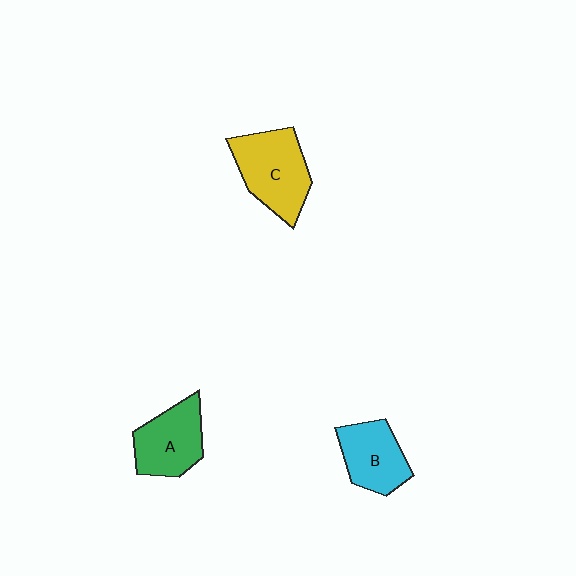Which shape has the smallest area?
Shape B (cyan).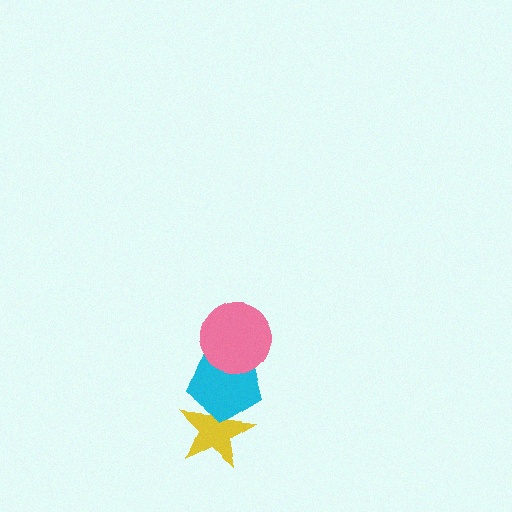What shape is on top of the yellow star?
The cyan pentagon is on top of the yellow star.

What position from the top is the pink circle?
The pink circle is 1st from the top.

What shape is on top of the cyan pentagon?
The pink circle is on top of the cyan pentagon.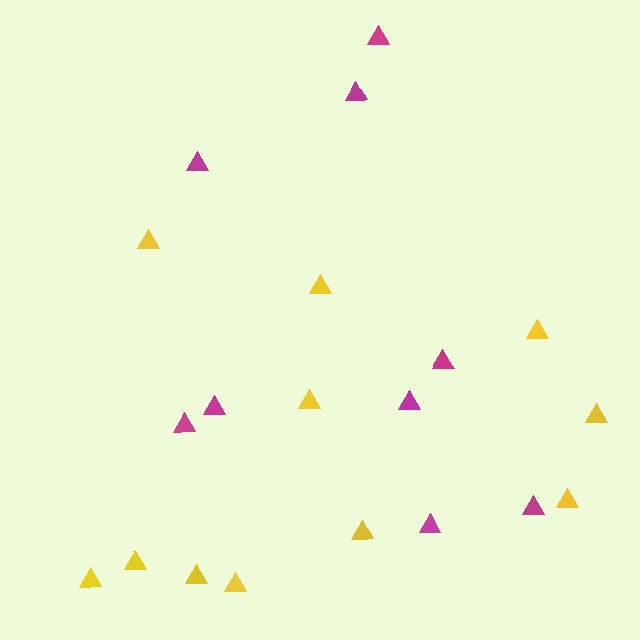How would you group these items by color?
There are 2 groups: one group of magenta triangles (9) and one group of yellow triangles (11).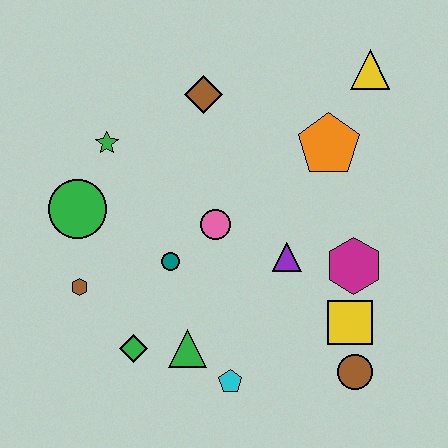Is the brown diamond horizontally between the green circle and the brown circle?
Yes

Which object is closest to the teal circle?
The pink circle is closest to the teal circle.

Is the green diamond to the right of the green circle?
Yes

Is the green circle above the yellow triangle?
No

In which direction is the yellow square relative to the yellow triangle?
The yellow square is below the yellow triangle.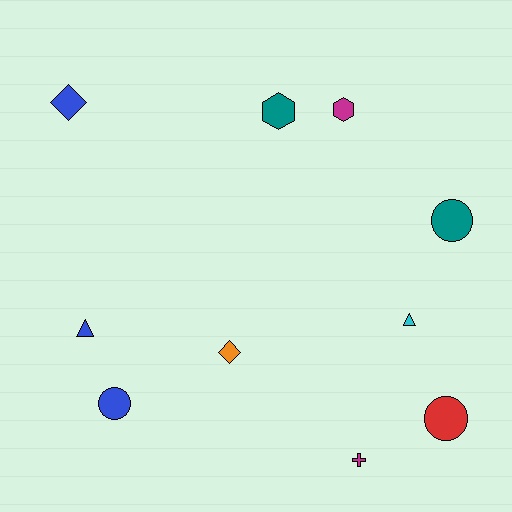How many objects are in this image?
There are 10 objects.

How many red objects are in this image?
There is 1 red object.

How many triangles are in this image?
There are 2 triangles.